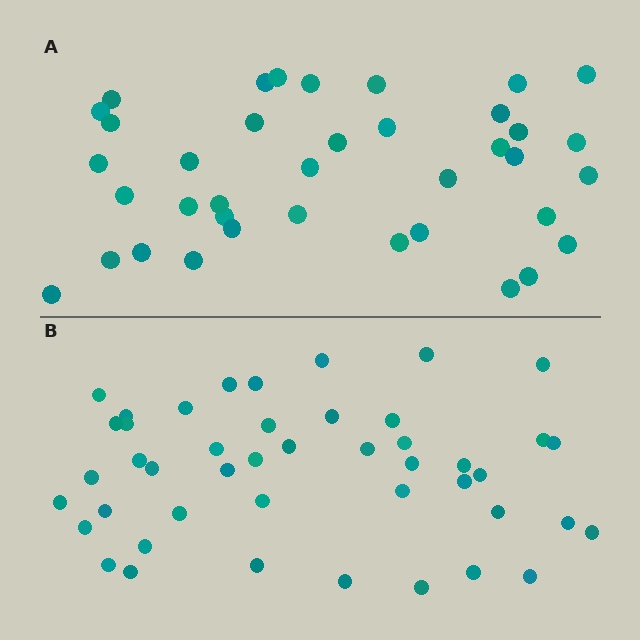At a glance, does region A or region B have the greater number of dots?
Region B (the bottom region) has more dots.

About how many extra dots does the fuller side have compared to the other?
Region B has roughly 8 or so more dots than region A.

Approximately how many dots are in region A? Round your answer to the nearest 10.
About 40 dots. (The exact count is 38, which rounds to 40.)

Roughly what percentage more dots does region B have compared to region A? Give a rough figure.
About 20% more.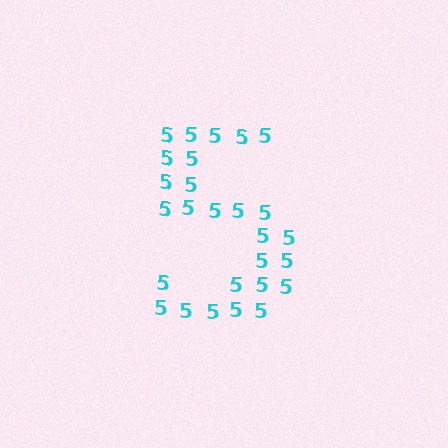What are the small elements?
The small elements are digit 5's.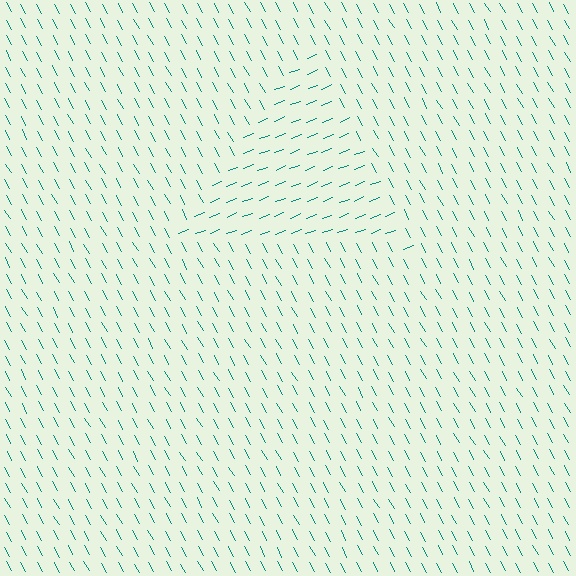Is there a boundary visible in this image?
Yes, there is a texture boundary formed by a change in line orientation.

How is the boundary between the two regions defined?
The boundary is defined purely by a change in line orientation (approximately 83 degrees difference). All lines are the same color and thickness.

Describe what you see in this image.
The image is filled with small teal line segments. A triangle region in the image has lines oriented differently from the surrounding lines, creating a visible texture boundary.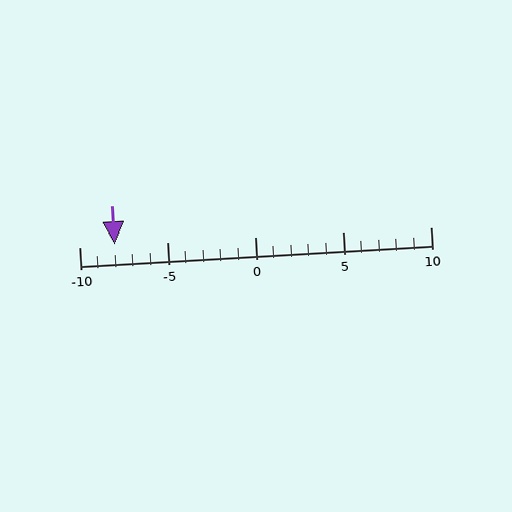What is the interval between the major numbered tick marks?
The major tick marks are spaced 5 units apart.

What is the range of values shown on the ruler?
The ruler shows values from -10 to 10.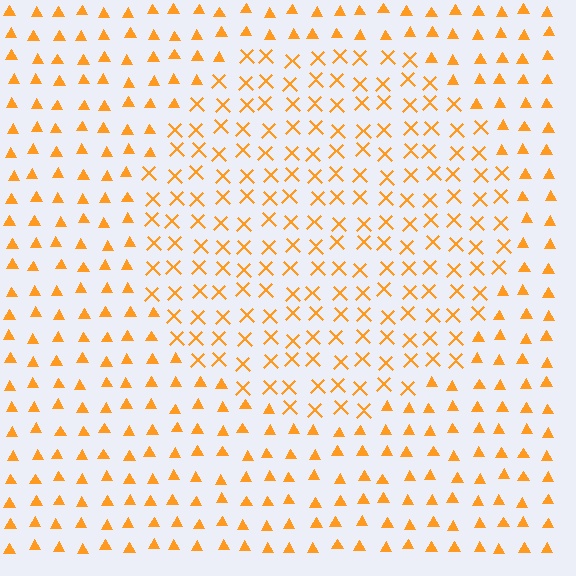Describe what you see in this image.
The image is filled with small orange elements arranged in a uniform grid. A circle-shaped region contains X marks, while the surrounding area contains triangles. The boundary is defined purely by the change in element shape.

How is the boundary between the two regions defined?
The boundary is defined by a change in element shape: X marks inside vs. triangles outside. All elements share the same color and spacing.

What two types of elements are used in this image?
The image uses X marks inside the circle region and triangles outside it.